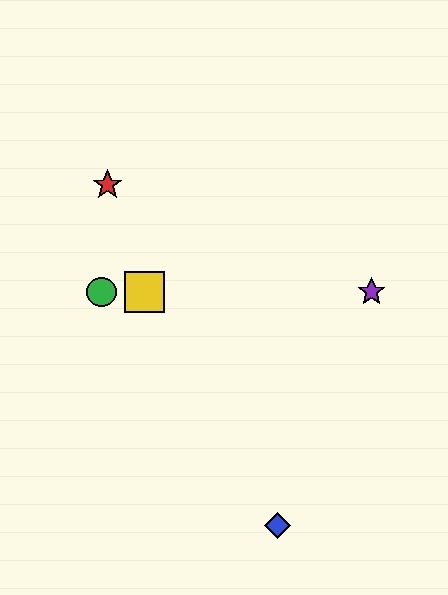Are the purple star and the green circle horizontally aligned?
Yes, both are at y≈292.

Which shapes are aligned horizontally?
The green circle, the yellow square, the purple star are aligned horizontally.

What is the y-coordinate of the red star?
The red star is at y≈185.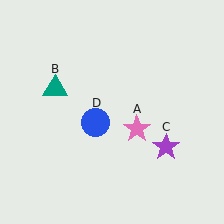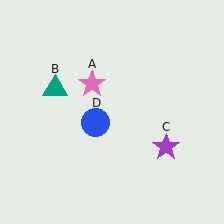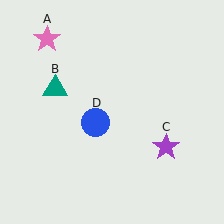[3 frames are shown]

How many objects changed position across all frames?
1 object changed position: pink star (object A).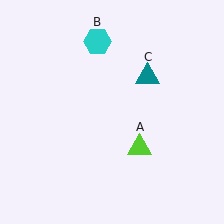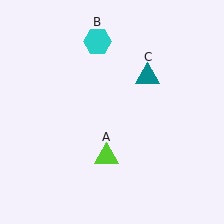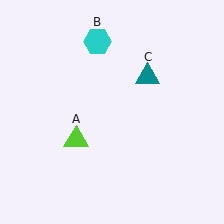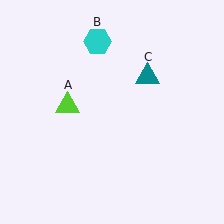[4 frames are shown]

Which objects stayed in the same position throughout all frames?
Cyan hexagon (object B) and teal triangle (object C) remained stationary.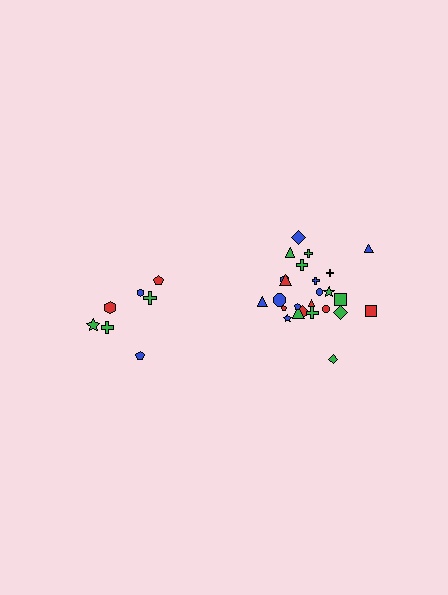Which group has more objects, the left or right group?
The right group.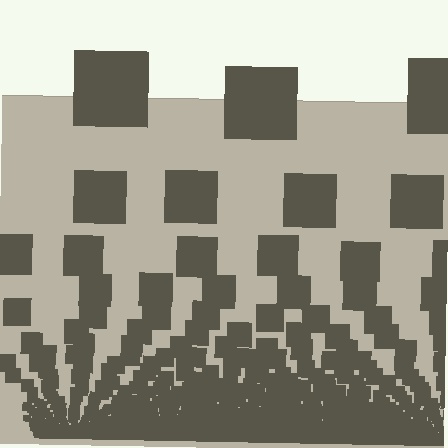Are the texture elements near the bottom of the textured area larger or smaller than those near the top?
Smaller. The gradient is inverted — elements near the bottom are smaller and denser.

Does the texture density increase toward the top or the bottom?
Density increases toward the bottom.